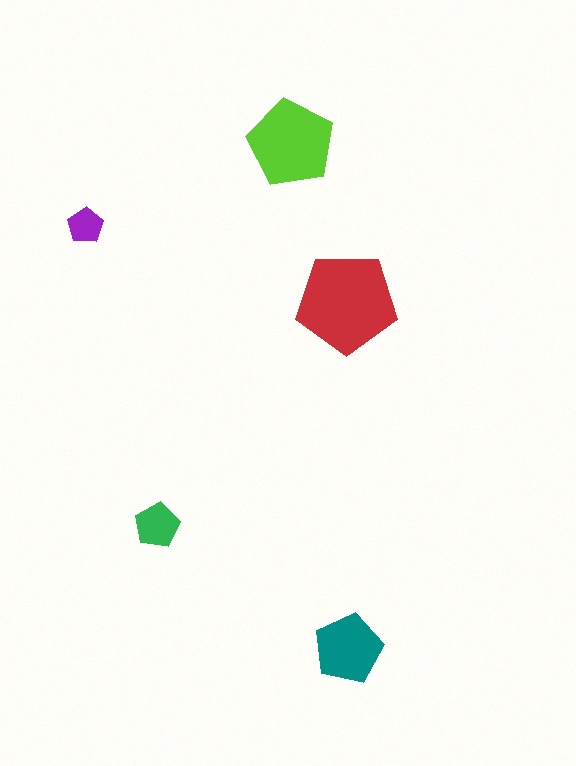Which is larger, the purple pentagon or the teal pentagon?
The teal one.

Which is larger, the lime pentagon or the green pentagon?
The lime one.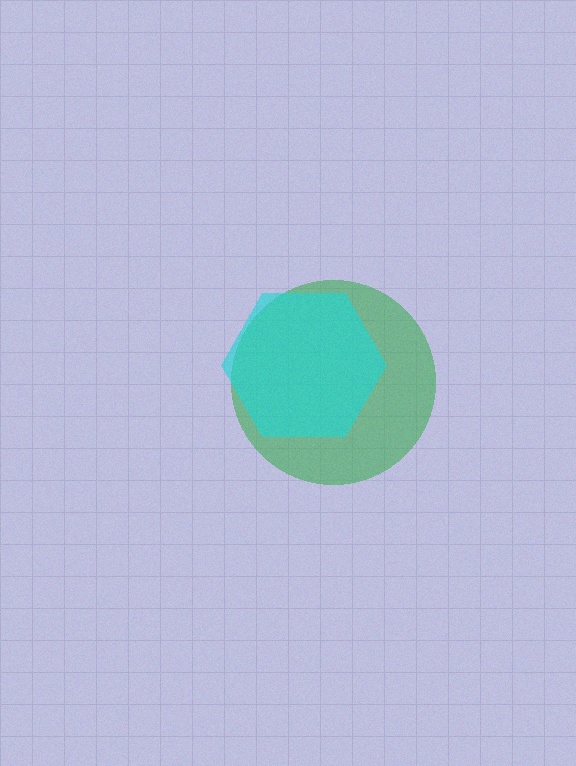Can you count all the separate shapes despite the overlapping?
Yes, there are 2 separate shapes.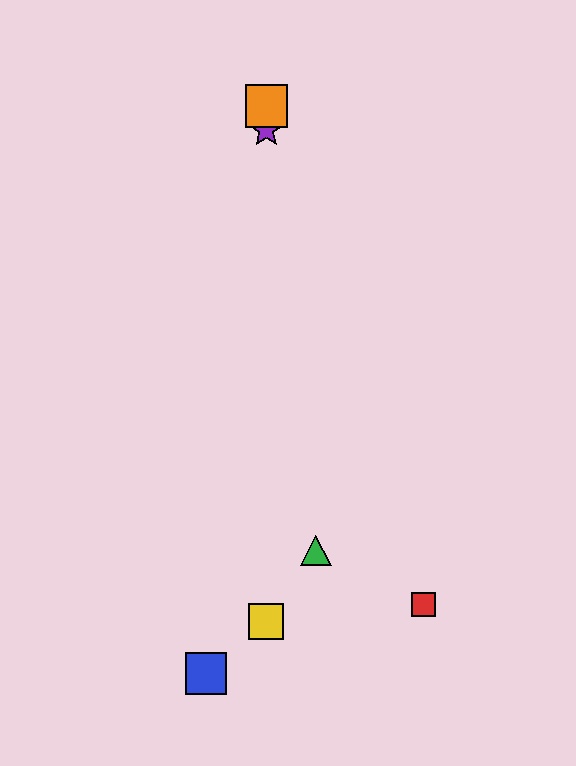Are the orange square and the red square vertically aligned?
No, the orange square is at x≈266 and the red square is at x≈423.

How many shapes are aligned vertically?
3 shapes (the yellow square, the purple star, the orange square) are aligned vertically.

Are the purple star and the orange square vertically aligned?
Yes, both are at x≈266.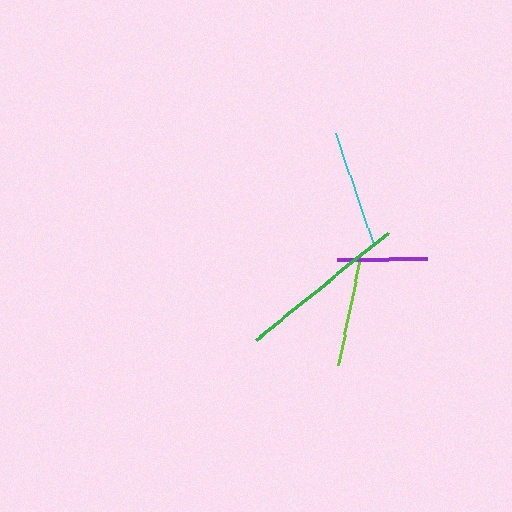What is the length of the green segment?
The green segment is approximately 170 pixels long.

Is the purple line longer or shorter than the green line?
The green line is longer than the purple line.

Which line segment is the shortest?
The purple line is the shortest at approximately 90 pixels.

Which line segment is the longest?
The green line is the longest at approximately 170 pixels.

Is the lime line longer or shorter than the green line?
The green line is longer than the lime line.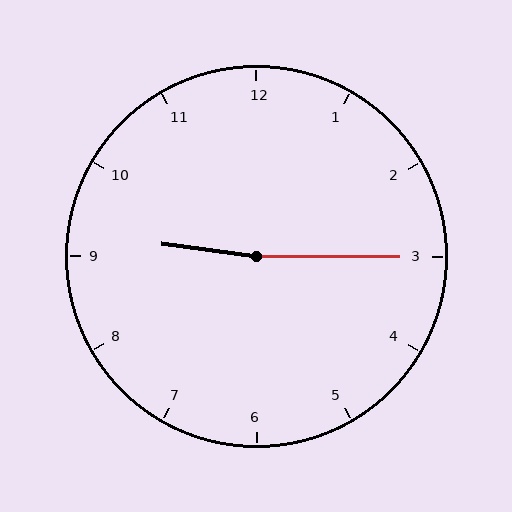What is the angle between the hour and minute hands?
Approximately 172 degrees.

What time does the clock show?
9:15.